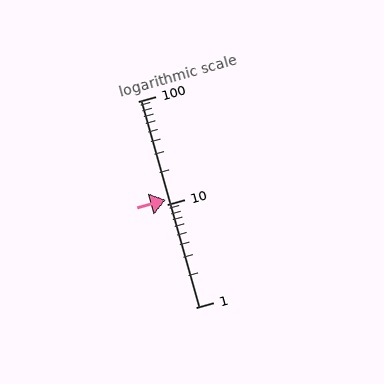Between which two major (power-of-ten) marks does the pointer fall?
The pointer is between 10 and 100.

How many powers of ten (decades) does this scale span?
The scale spans 2 decades, from 1 to 100.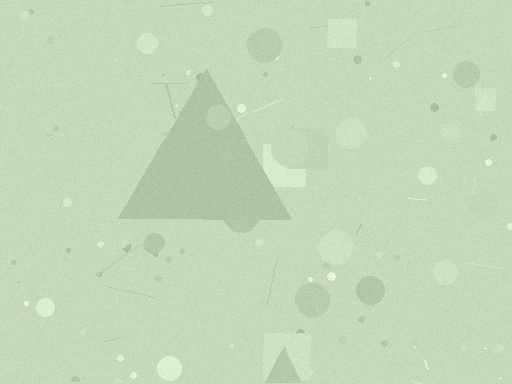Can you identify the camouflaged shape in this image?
The camouflaged shape is a triangle.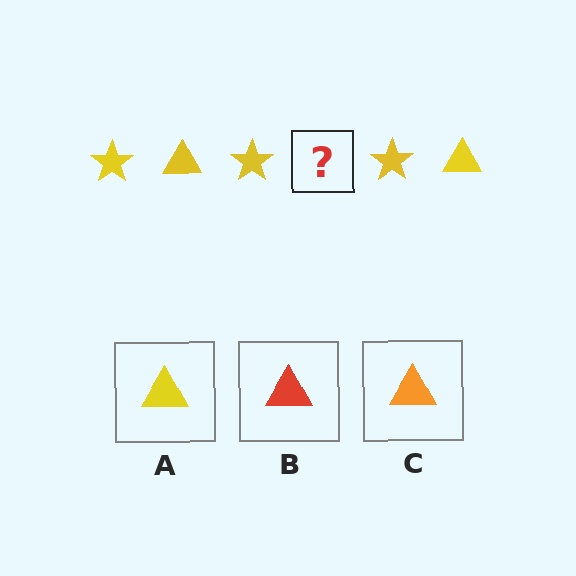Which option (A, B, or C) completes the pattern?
A.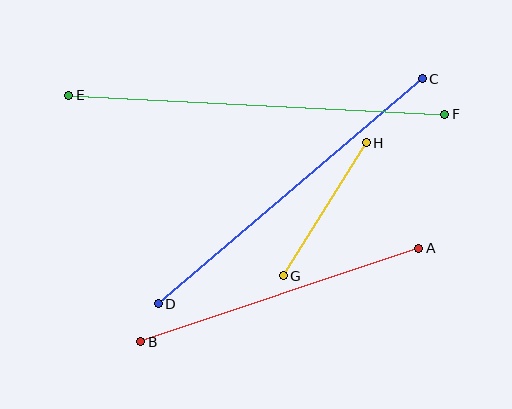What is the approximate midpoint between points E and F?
The midpoint is at approximately (257, 105) pixels.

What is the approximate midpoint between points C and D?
The midpoint is at approximately (290, 191) pixels.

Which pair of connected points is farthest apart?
Points E and F are farthest apart.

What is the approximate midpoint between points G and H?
The midpoint is at approximately (325, 209) pixels.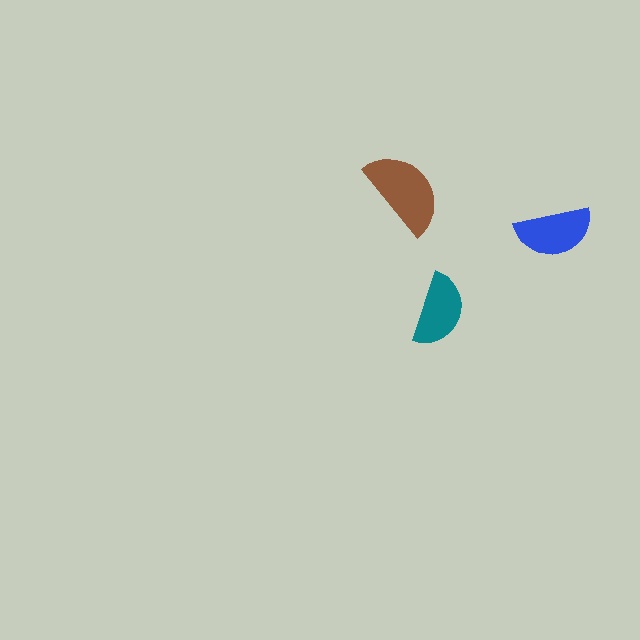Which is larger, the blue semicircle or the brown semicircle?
The brown one.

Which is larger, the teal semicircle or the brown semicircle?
The brown one.